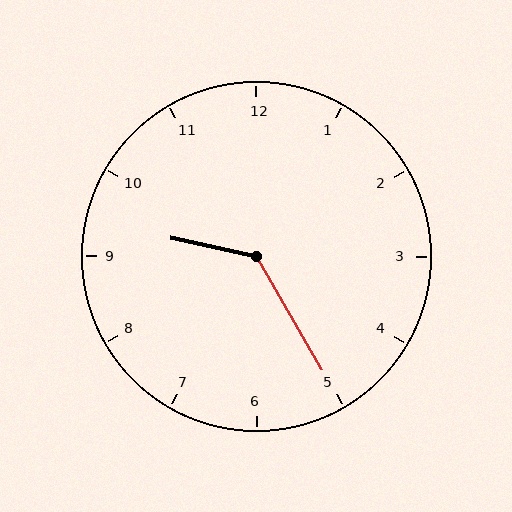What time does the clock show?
9:25.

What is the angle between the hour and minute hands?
Approximately 132 degrees.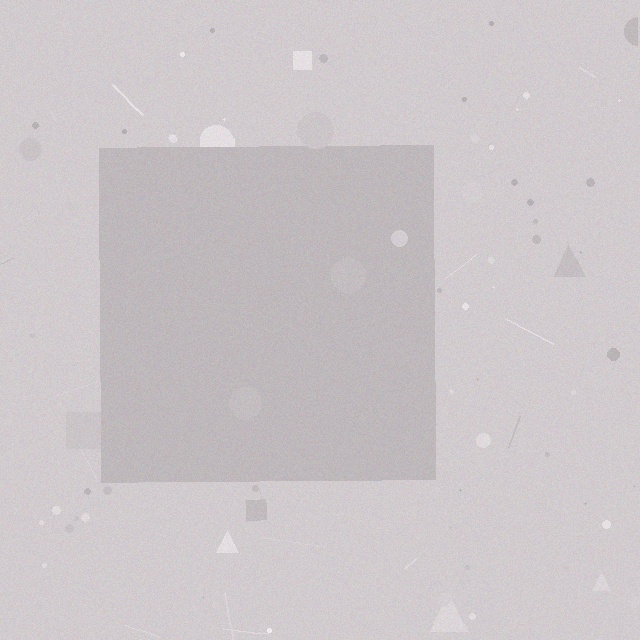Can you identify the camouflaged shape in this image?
The camouflaged shape is a square.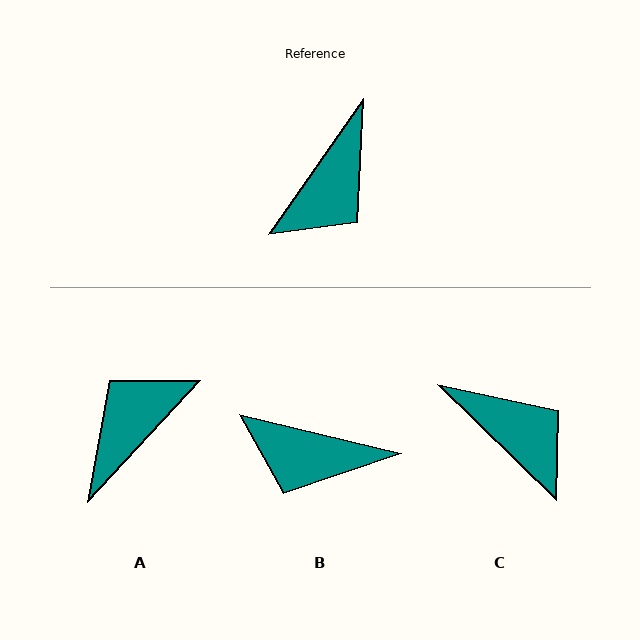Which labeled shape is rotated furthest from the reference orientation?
A, about 172 degrees away.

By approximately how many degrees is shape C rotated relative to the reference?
Approximately 80 degrees counter-clockwise.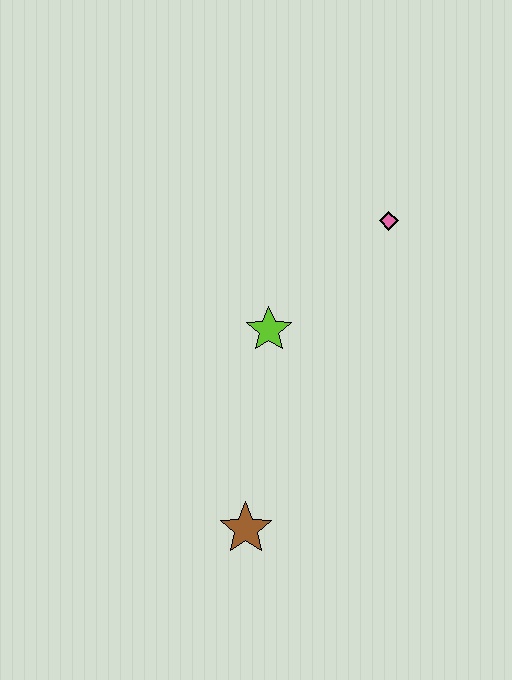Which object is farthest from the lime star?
The brown star is farthest from the lime star.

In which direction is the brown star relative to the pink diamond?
The brown star is below the pink diamond.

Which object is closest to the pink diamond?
The lime star is closest to the pink diamond.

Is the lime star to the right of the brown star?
Yes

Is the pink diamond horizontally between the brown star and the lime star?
No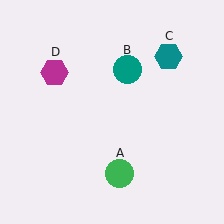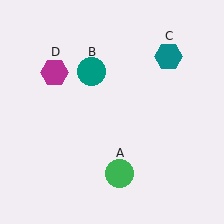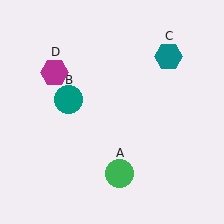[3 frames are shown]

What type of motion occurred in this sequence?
The teal circle (object B) rotated counterclockwise around the center of the scene.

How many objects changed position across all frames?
1 object changed position: teal circle (object B).